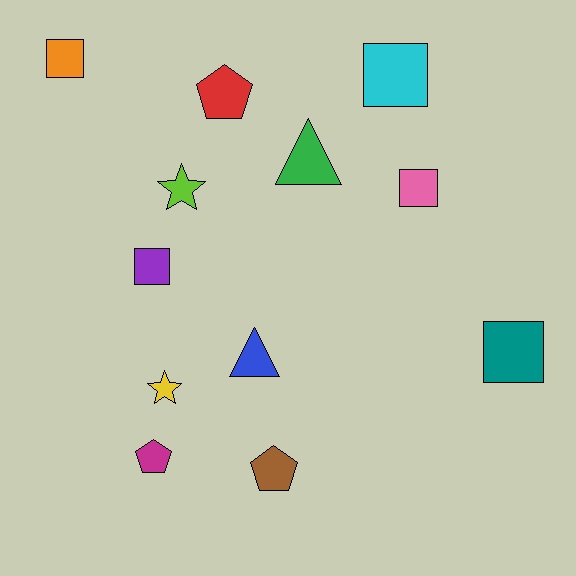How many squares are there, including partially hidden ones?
There are 5 squares.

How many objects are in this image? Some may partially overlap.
There are 12 objects.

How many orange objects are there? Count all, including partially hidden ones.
There is 1 orange object.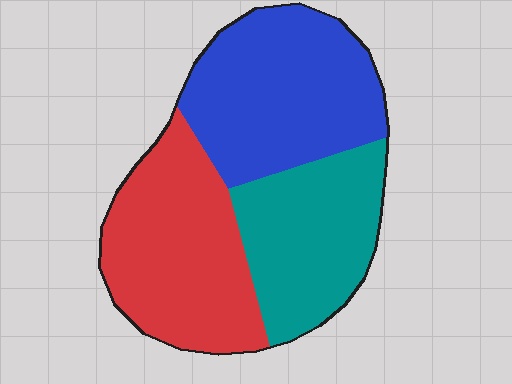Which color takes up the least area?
Teal, at roughly 30%.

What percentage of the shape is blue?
Blue takes up between a third and a half of the shape.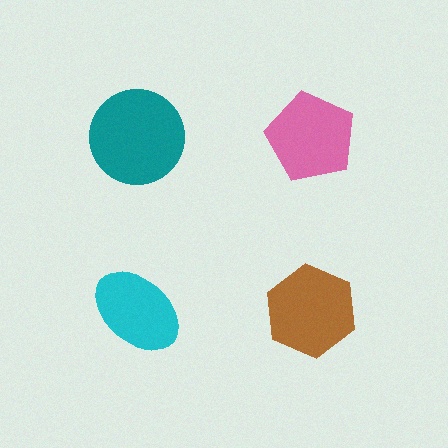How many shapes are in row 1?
2 shapes.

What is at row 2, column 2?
A brown hexagon.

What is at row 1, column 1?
A teal circle.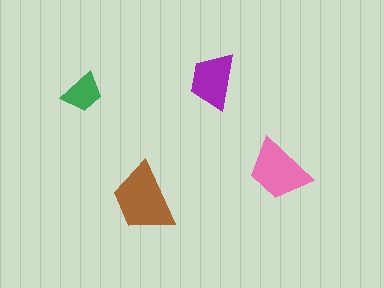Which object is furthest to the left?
The green trapezoid is leftmost.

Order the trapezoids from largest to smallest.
the brown one, the pink one, the purple one, the green one.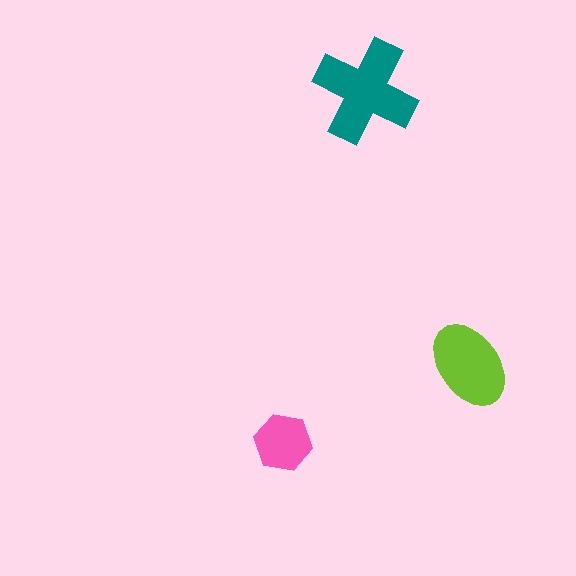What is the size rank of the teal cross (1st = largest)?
1st.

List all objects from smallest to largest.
The pink hexagon, the lime ellipse, the teal cross.